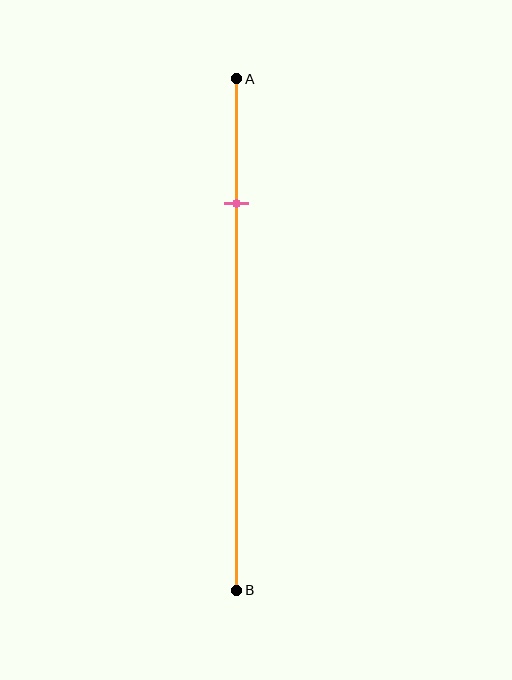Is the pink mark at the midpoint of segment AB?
No, the mark is at about 25% from A, not at the 50% midpoint.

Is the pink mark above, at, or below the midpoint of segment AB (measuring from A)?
The pink mark is above the midpoint of segment AB.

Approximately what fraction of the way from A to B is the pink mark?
The pink mark is approximately 25% of the way from A to B.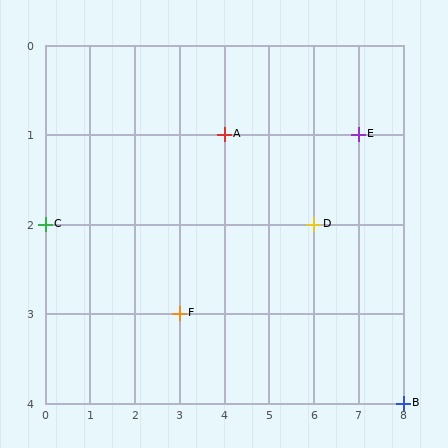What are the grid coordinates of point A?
Point A is at grid coordinates (4, 1).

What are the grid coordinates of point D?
Point D is at grid coordinates (6, 2).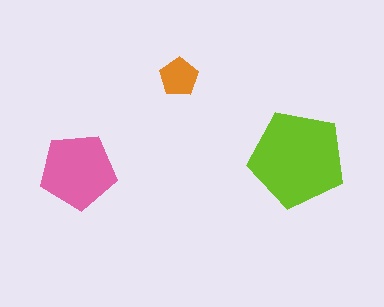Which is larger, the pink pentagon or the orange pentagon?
The pink one.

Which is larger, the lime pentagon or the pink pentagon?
The lime one.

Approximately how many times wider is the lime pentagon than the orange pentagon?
About 2.5 times wider.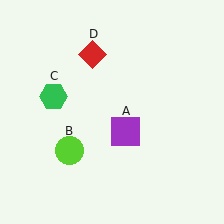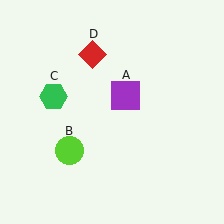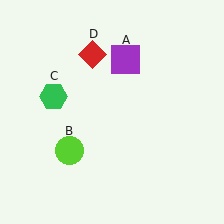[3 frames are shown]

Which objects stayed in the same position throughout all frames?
Lime circle (object B) and green hexagon (object C) and red diamond (object D) remained stationary.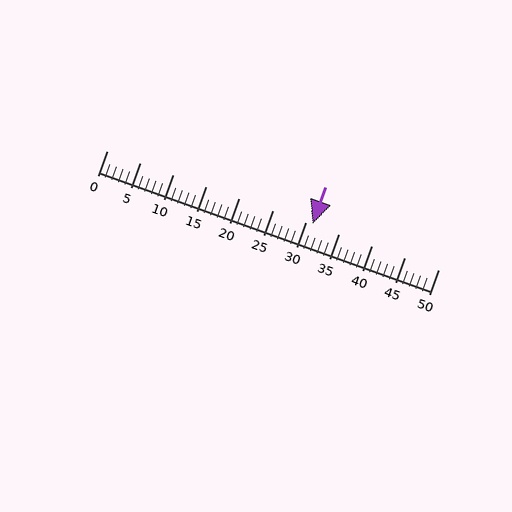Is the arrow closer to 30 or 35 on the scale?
The arrow is closer to 30.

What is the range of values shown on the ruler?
The ruler shows values from 0 to 50.